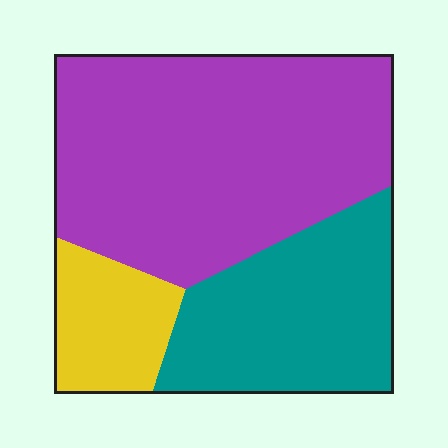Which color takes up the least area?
Yellow, at roughly 15%.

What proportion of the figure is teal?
Teal covers about 30% of the figure.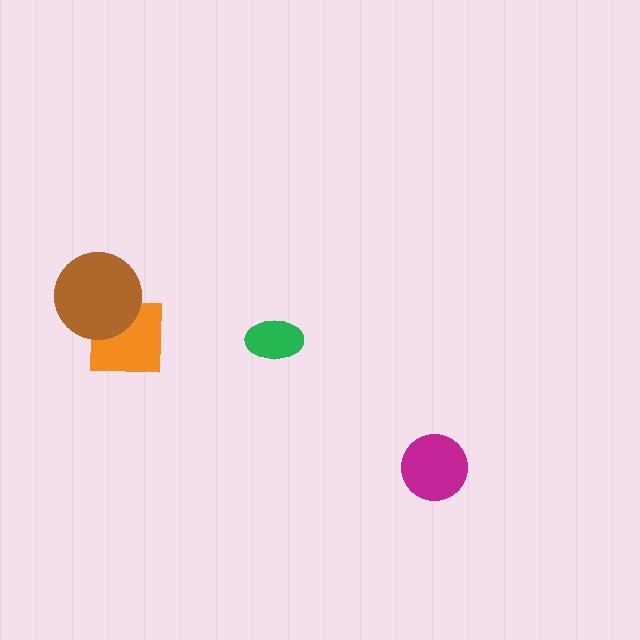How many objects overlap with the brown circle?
1 object overlaps with the brown circle.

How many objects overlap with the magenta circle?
0 objects overlap with the magenta circle.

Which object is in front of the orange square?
The brown circle is in front of the orange square.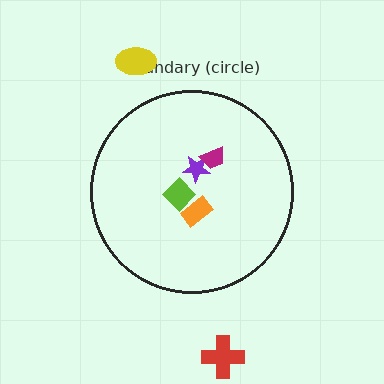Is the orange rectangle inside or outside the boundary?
Inside.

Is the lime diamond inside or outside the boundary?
Inside.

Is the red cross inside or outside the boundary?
Outside.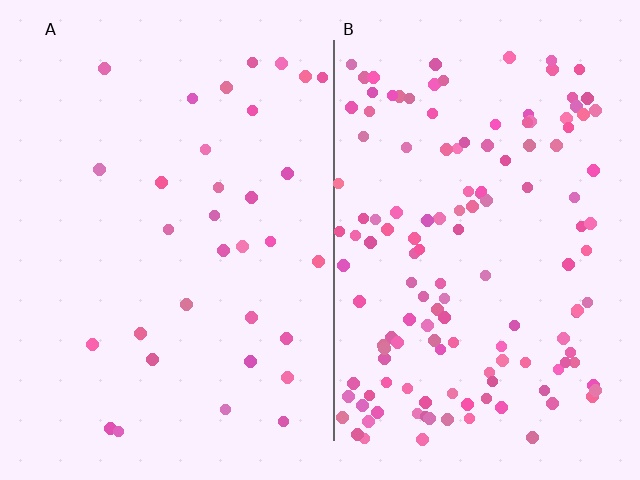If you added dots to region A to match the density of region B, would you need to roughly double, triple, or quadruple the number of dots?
Approximately quadruple.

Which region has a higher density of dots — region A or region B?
B (the right).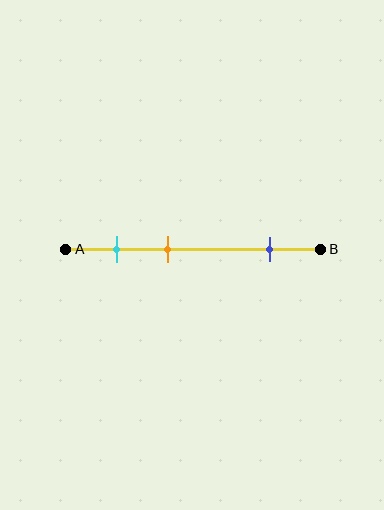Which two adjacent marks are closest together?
The cyan and orange marks are the closest adjacent pair.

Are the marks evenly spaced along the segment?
No, the marks are not evenly spaced.